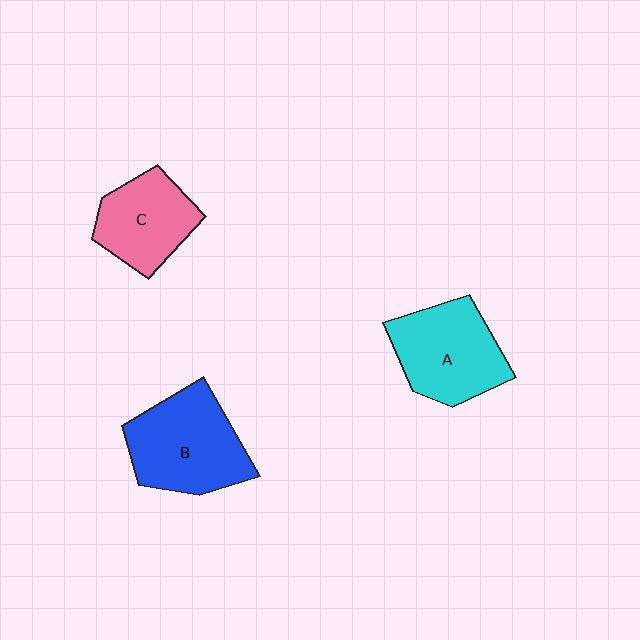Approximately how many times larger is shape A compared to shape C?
Approximately 1.2 times.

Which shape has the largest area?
Shape B (blue).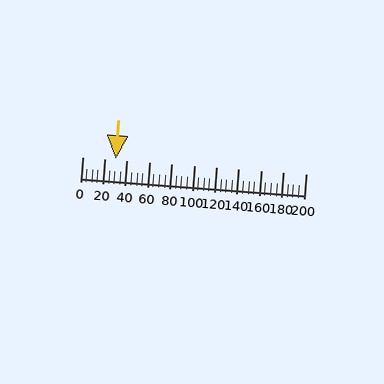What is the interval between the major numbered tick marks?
The major tick marks are spaced 20 units apart.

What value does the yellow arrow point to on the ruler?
The yellow arrow points to approximately 30.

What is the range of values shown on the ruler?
The ruler shows values from 0 to 200.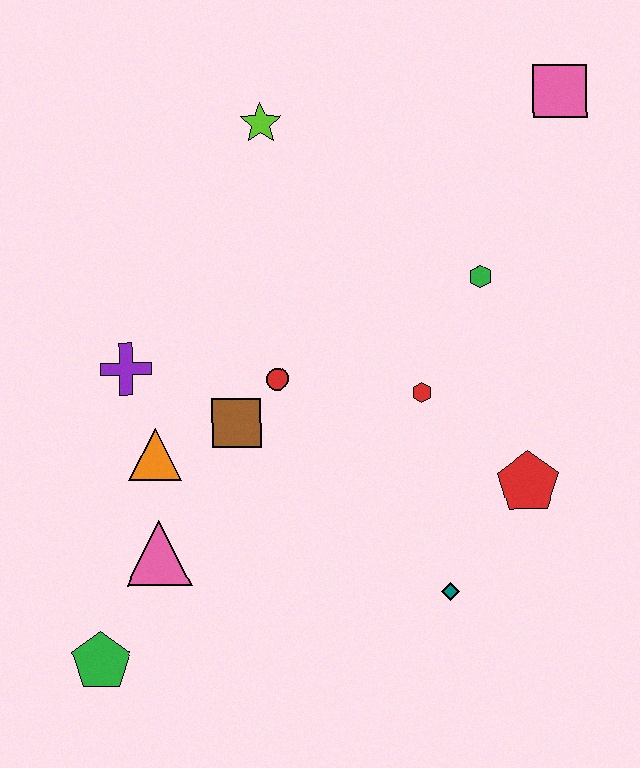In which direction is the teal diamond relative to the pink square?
The teal diamond is below the pink square.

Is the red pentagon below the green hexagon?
Yes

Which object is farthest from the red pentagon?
The green pentagon is farthest from the red pentagon.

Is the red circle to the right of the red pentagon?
No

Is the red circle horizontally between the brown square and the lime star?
No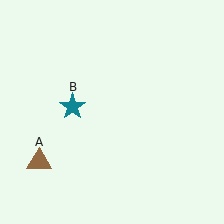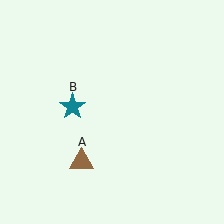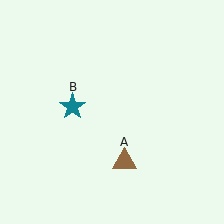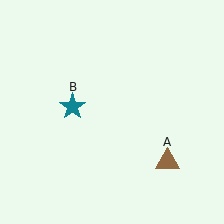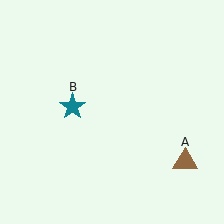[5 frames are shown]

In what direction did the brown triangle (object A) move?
The brown triangle (object A) moved right.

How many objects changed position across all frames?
1 object changed position: brown triangle (object A).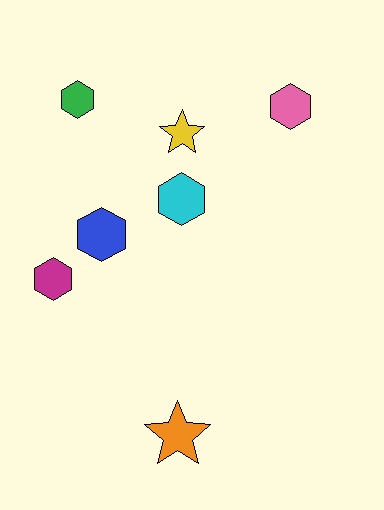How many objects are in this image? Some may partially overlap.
There are 7 objects.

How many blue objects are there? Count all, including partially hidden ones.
There is 1 blue object.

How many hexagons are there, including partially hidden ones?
There are 5 hexagons.